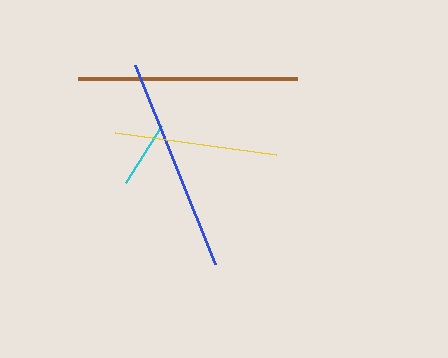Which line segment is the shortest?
The cyan line is the shortest at approximately 68 pixels.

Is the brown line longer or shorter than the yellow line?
The brown line is longer than the yellow line.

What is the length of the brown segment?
The brown segment is approximately 219 pixels long.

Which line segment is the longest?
The brown line is the longest at approximately 219 pixels.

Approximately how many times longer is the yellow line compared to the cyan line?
The yellow line is approximately 2.4 times the length of the cyan line.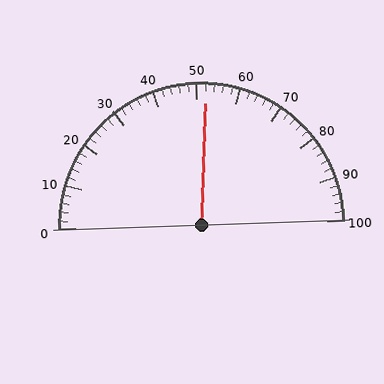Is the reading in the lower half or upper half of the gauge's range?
The reading is in the upper half of the range (0 to 100).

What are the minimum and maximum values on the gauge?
The gauge ranges from 0 to 100.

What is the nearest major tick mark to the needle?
The nearest major tick mark is 50.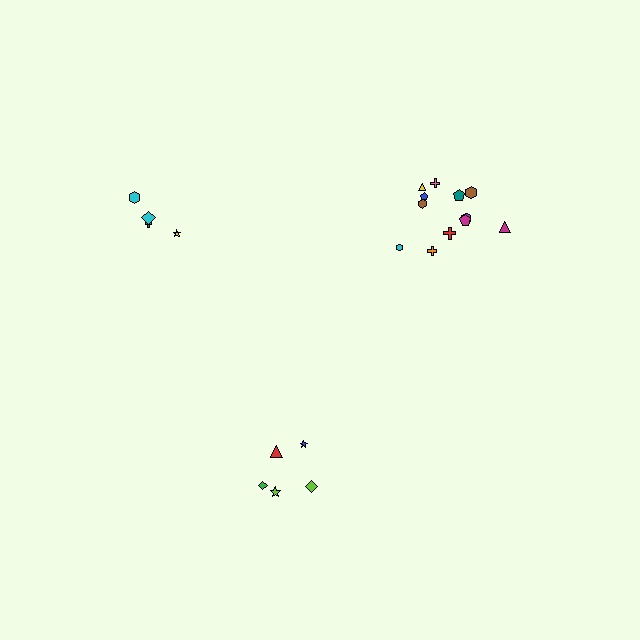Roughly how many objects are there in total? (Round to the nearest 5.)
Roughly 20 objects in total.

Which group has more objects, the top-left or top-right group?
The top-right group.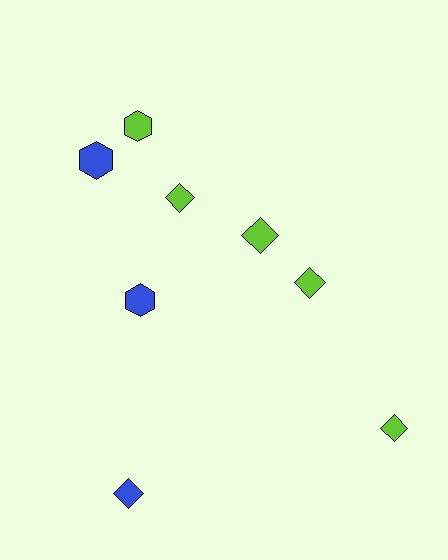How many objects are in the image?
There are 8 objects.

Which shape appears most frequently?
Diamond, with 5 objects.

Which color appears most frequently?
Lime, with 5 objects.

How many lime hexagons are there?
There is 1 lime hexagon.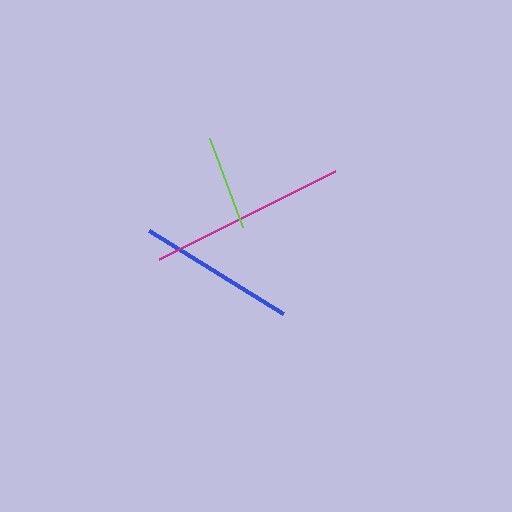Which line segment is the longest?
The magenta line is the longest at approximately 197 pixels.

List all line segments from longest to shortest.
From longest to shortest: magenta, blue, lime.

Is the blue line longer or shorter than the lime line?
The blue line is longer than the lime line.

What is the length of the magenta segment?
The magenta segment is approximately 197 pixels long.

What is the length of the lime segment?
The lime segment is approximately 94 pixels long.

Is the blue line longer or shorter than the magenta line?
The magenta line is longer than the blue line.